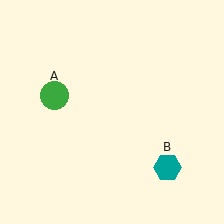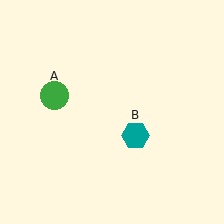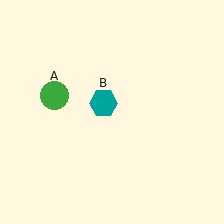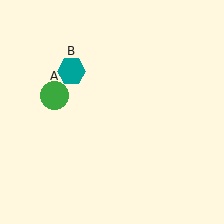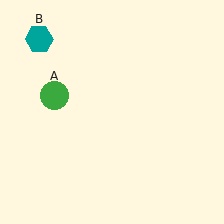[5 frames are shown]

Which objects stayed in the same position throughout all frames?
Green circle (object A) remained stationary.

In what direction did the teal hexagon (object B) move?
The teal hexagon (object B) moved up and to the left.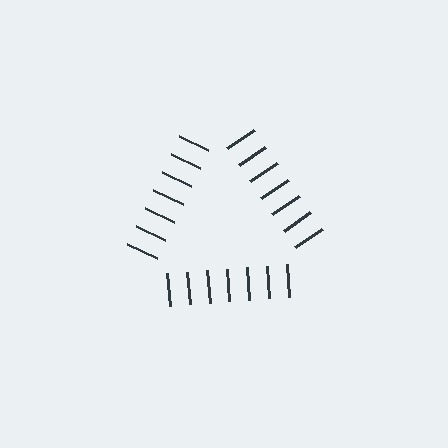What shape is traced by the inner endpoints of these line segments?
An illusory triangle — the line segments terminate on its edges but no continuous stroke is drawn.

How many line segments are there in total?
21 — 7 along each of the 3 edges.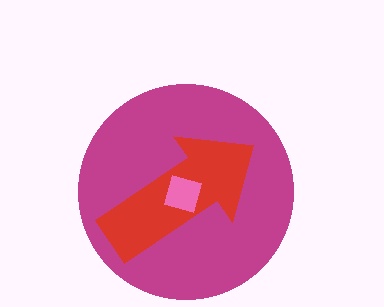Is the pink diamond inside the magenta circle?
Yes.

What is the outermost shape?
The magenta circle.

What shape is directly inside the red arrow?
The pink diamond.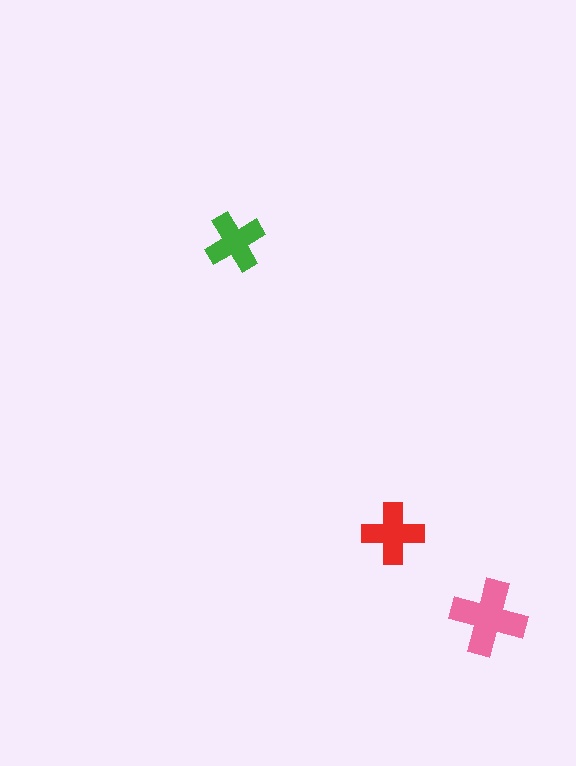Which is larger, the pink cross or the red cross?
The pink one.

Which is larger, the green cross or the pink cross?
The pink one.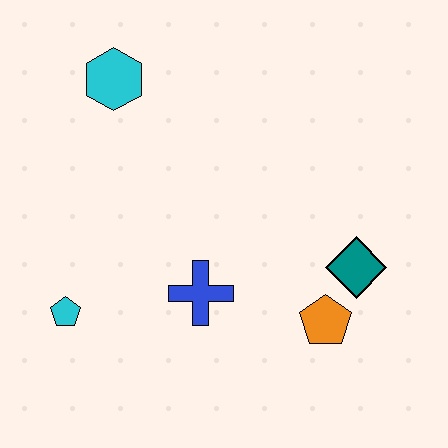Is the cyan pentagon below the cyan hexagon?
Yes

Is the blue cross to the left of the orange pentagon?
Yes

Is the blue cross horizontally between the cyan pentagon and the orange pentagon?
Yes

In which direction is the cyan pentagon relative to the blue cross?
The cyan pentagon is to the left of the blue cross.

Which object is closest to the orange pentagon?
The teal diamond is closest to the orange pentagon.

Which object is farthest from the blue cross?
The cyan hexagon is farthest from the blue cross.